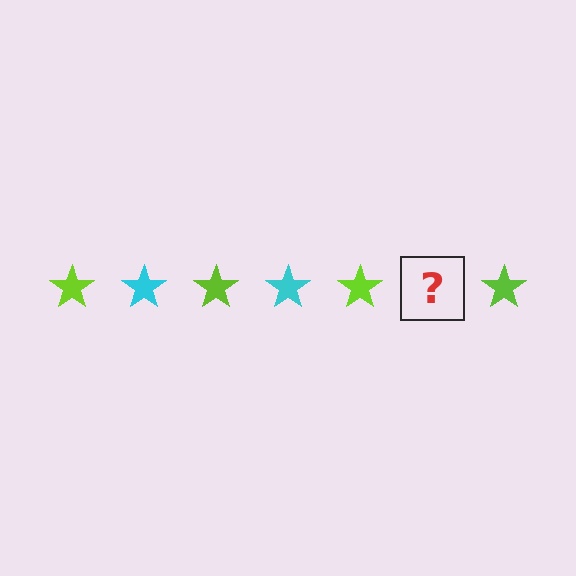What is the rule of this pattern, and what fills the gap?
The rule is that the pattern cycles through lime, cyan stars. The gap should be filled with a cyan star.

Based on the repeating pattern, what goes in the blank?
The blank should be a cyan star.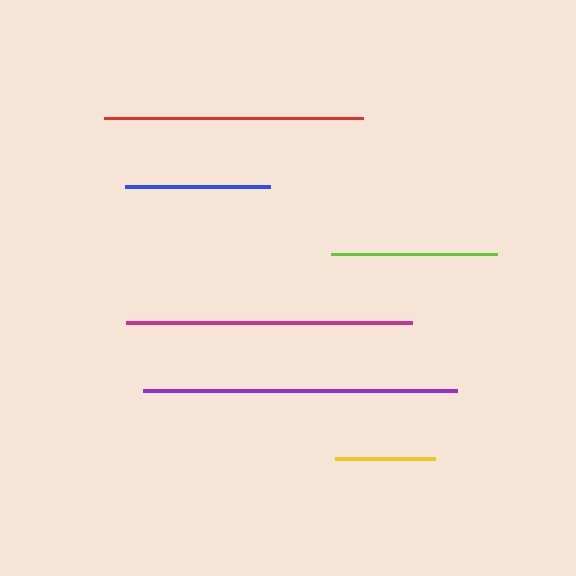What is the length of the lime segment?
The lime segment is approximately 166 pixels long.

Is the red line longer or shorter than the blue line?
The red line is longer than the blue line.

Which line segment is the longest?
The purple line is the longest at approximately 314 pixels.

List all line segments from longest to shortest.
From longest to shortest: purple, magenta, red, lime, blue, yellow.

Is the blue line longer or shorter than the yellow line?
The blue line is longer than the yellow line.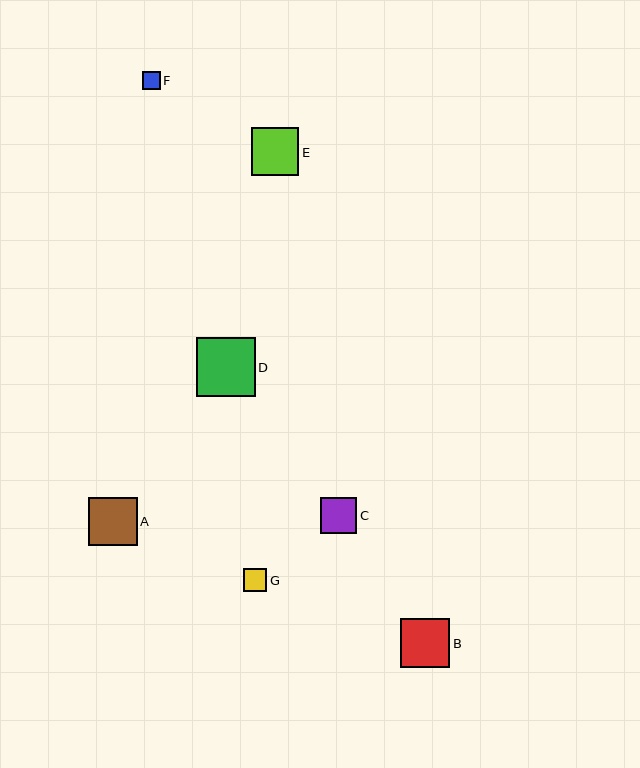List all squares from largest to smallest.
From largest to smallest: D, B, A, E, C, G, F.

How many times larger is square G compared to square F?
Square G is approximately 1.3 times the size of square F.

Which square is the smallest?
Square F is the smallest with a size of approximately 17 pixels.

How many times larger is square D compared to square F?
Square D is approximately 3.4 times the size of square F.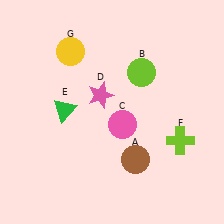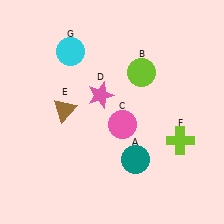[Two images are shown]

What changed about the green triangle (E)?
In Image 1, E is green. In Image 2, it changed to brown.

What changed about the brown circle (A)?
In Image 1, A is brown. In Image 2, it changed to teal.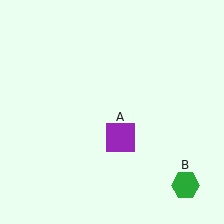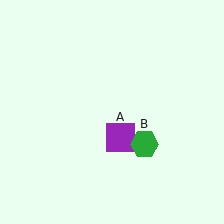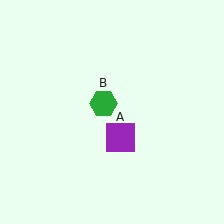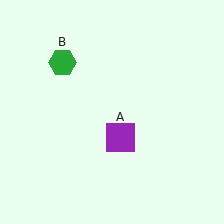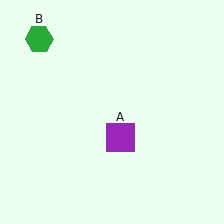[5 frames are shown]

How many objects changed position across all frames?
1 object changed position: green hexagon (object B).